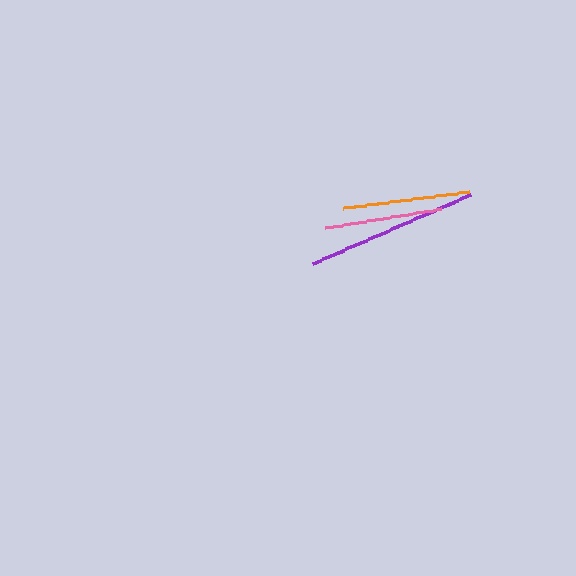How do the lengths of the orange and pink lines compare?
The orange and pink lines are approximately the same length.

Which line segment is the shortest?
The pink line is the shortest at approximately 117 pixels.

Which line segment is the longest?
The purple line is the longest at approximately 172 pixels.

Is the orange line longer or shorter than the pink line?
The orange line is longer than the pink line.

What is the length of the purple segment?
The purple segment is approximately 172 pixels long.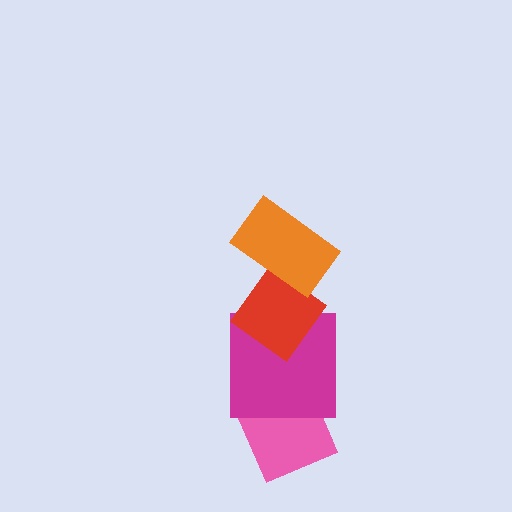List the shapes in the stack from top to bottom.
From top to bottom: the orange rectangle, the red diamond, the magenta square, the pink diamond.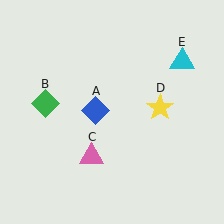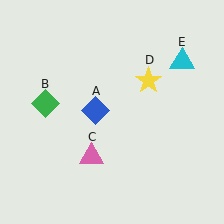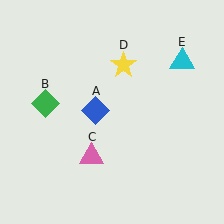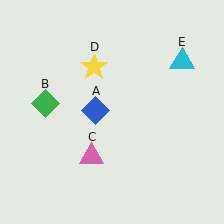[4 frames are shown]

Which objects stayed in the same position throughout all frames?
Blue diamond (object A) and green diamond (object B) and pink triangle (object C) and cyan triangle (object E) remained stationary.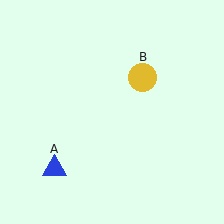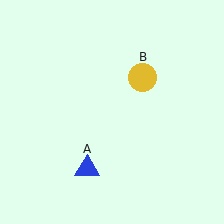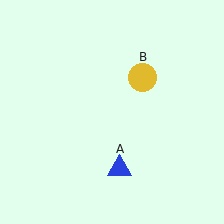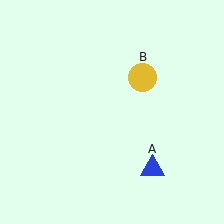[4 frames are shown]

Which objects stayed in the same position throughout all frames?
Yellow circle (object B) remained stationary.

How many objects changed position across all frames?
1 object changed position: blue triangle (object A).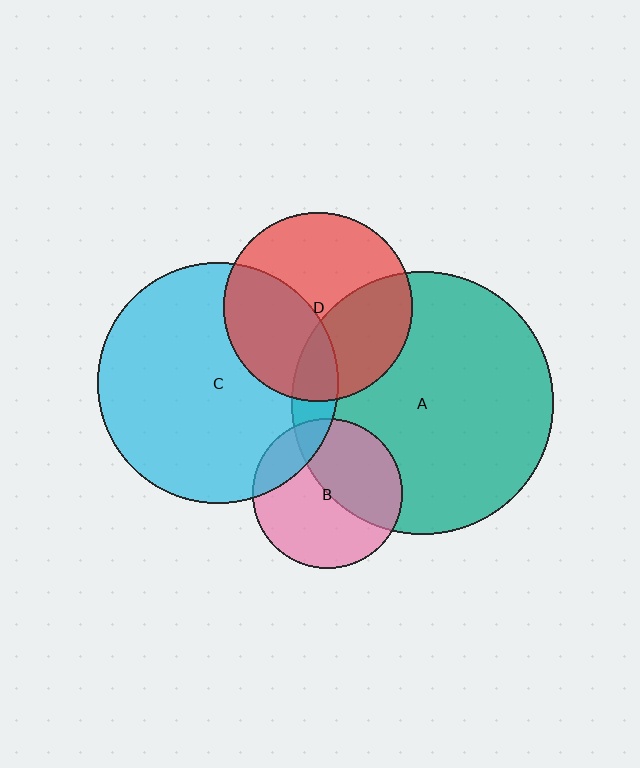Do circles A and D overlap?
Yes.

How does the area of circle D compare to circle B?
Approximately 1.6 times.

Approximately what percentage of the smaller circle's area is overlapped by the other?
Approximately 35%.